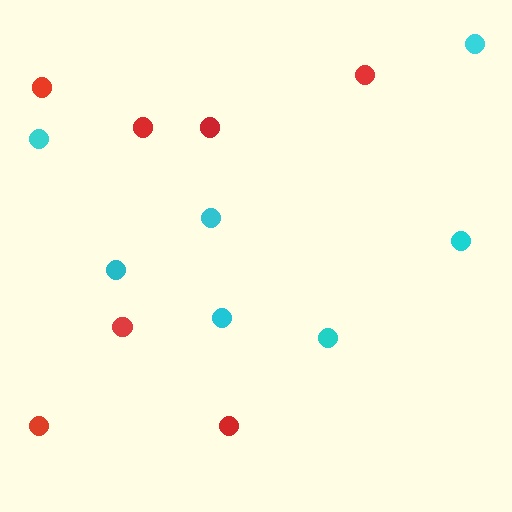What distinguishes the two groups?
There are 2 groups: one group of cyan circles (7) and one group of red circles (7).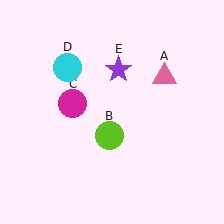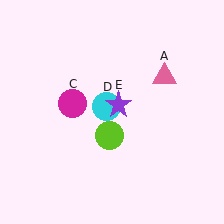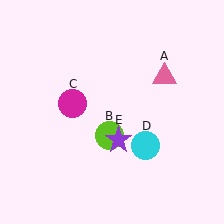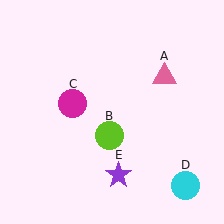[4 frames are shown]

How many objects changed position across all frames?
2 objects changed position: cyan circle (object D), purple star (object E).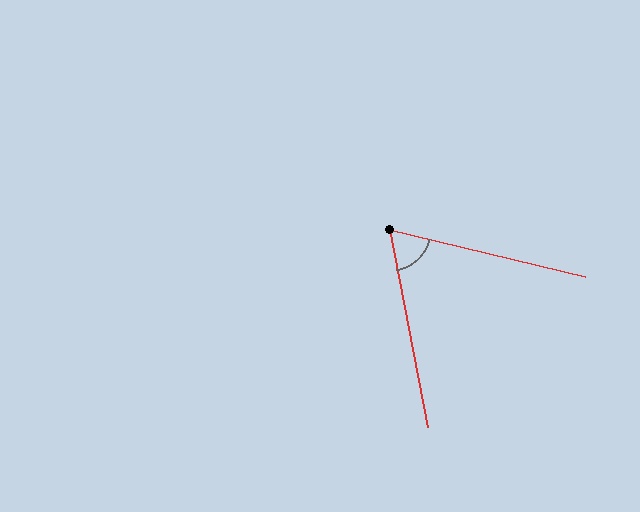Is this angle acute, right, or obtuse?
It is acute.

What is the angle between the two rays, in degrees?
Approximately 66 degrees.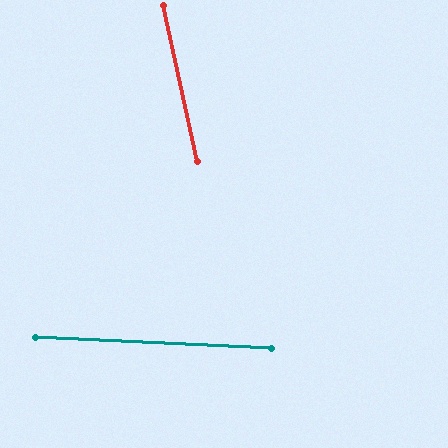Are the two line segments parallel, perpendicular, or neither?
Neither parallel nor perpendicular — they differ by about 75°.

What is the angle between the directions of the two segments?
Approximately 75 degrees.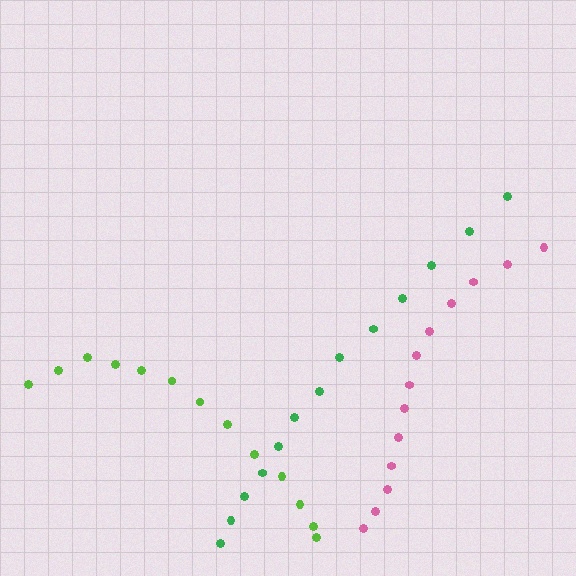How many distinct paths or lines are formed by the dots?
There are 3 distinct paths.